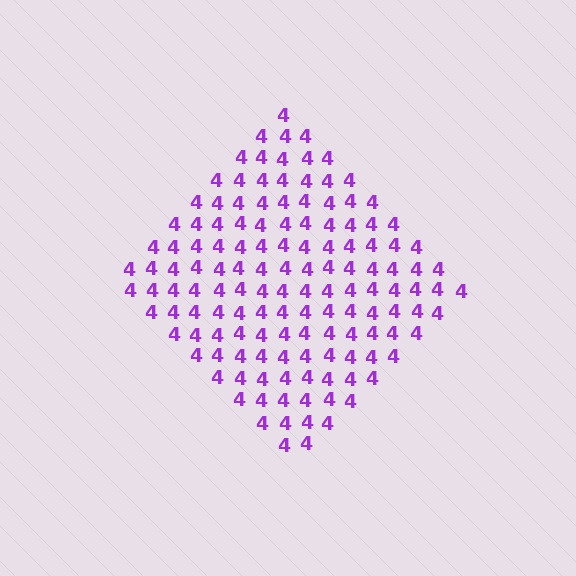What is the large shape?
The large shape is a diamond.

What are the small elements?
The small elements are digit 4's.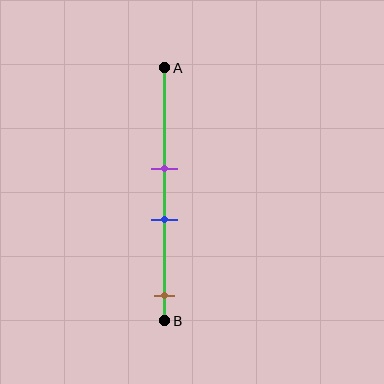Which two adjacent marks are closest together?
The purple and blue marks are the closest adjacent pair.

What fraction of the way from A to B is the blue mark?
The blue mark is approximately 60% (0.6) of the way from A to B.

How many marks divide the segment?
There are 3 marks dividing the segment.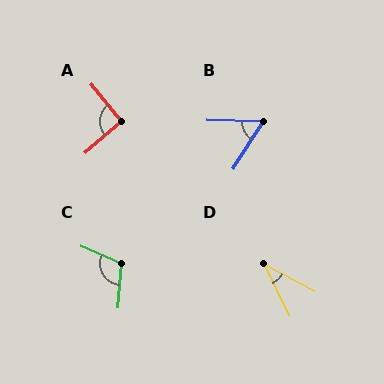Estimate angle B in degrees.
Approximately 59 degrees.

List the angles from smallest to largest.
D (36°), B (59°), A (92°), C (109°).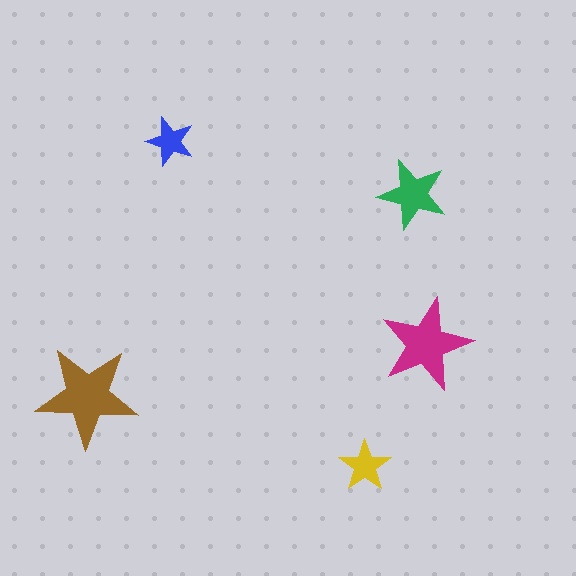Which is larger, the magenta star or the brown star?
The brown one.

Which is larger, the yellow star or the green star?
The green one.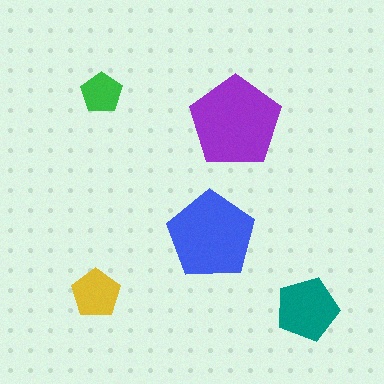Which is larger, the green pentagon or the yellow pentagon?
The yellow one.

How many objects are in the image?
There are 5 objects in the image.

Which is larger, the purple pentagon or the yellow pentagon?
The purple one.